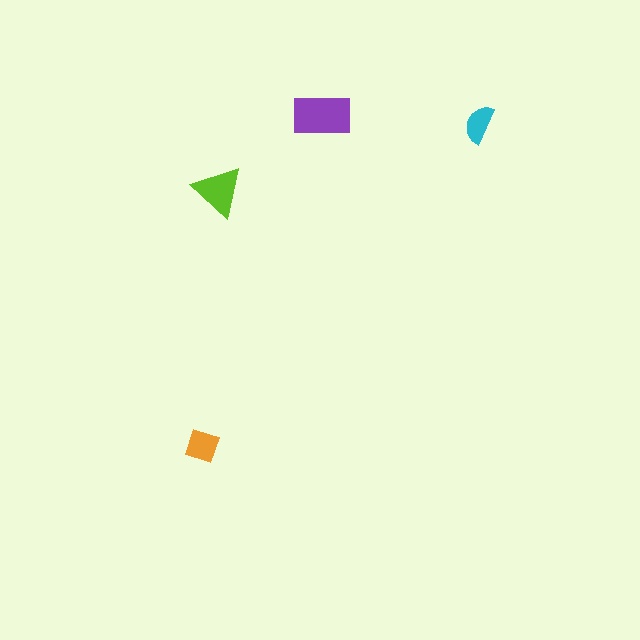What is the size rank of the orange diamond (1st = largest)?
3rd.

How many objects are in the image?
There are 4 objects in the image.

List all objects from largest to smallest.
The purple rectangle, the lime triangle, the orange diamond, the cyan semicircle.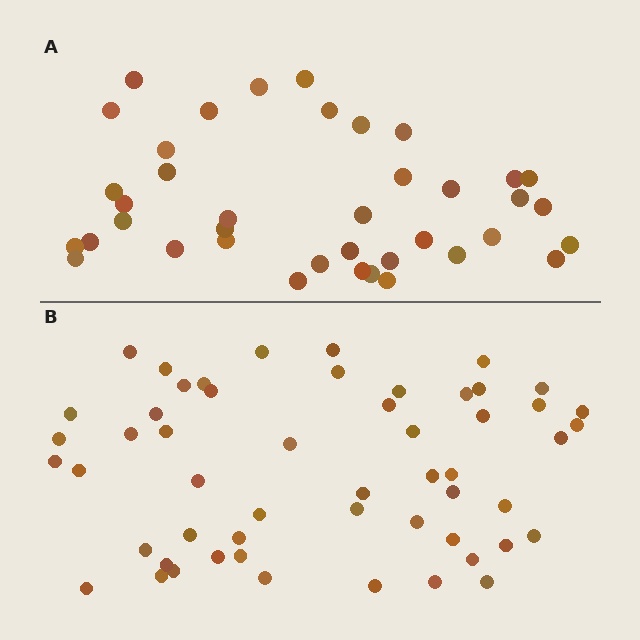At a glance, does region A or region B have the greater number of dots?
Region B (the bottom region) has more dots.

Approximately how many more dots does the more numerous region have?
Region B has approximately 15 more dots than region A.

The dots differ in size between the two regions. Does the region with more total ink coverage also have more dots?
No. Region A has more total ink coverage because its dots are larger, but region B actually contains more individual dots. Total area can be misleading — the number of items is what matters here.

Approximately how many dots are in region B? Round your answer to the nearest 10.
About 50 dots. (The exact count is 54, which rounds to 50.)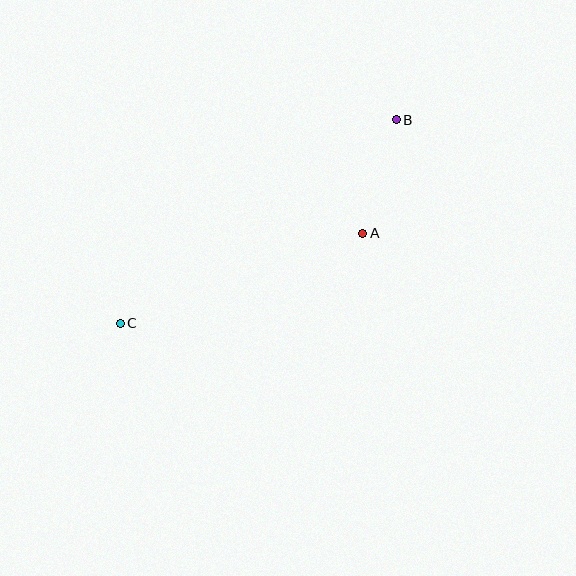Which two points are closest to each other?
Points A and B are closest to each other.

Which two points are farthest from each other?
Points B and C are farthest from each other.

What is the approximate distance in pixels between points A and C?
The distance between A and C is approximately 259 pixels.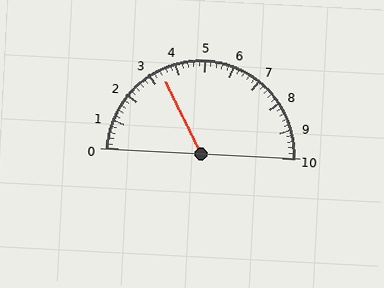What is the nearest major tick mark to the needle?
The nearest major tick mark is 3.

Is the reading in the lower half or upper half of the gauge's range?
The reading is in the lower half of the range (0 to 10).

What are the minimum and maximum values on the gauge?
The gauge ranges from 0 to 10.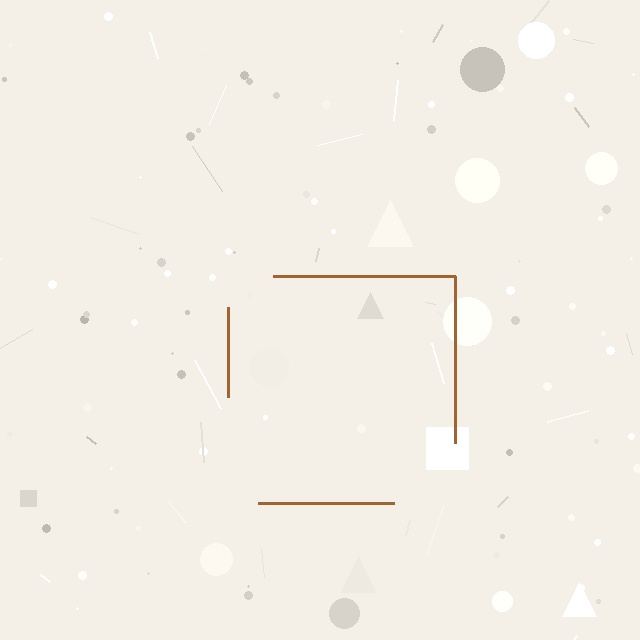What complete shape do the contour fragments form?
The contour fragments form a square.